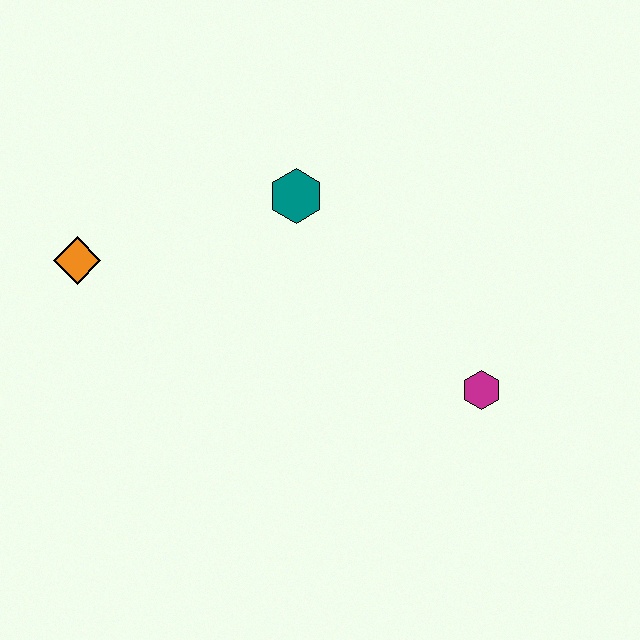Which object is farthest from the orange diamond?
The magenta hexagon is farthest from the orange diamond.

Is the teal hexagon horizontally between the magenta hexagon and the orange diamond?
Yes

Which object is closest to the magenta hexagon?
The teal hexagon is closest to the magenta hexagon.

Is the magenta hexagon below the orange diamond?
Yes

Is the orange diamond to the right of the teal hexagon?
No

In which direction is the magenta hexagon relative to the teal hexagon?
The magenta hexagon is below the teal hexagon.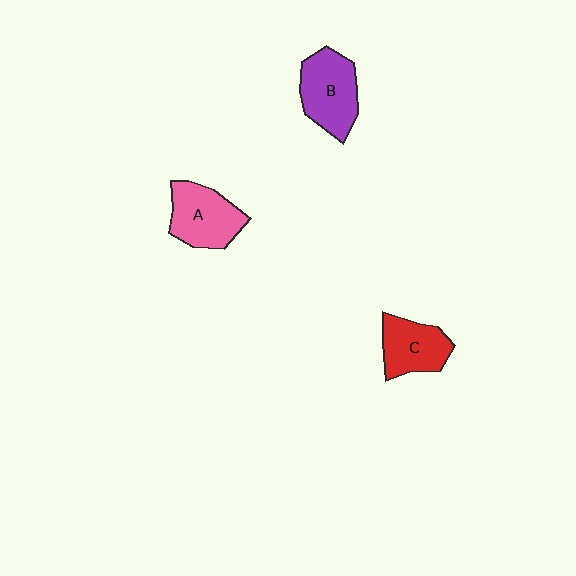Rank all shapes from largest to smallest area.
From largest to smallest: B (purple), A (pink), C (red).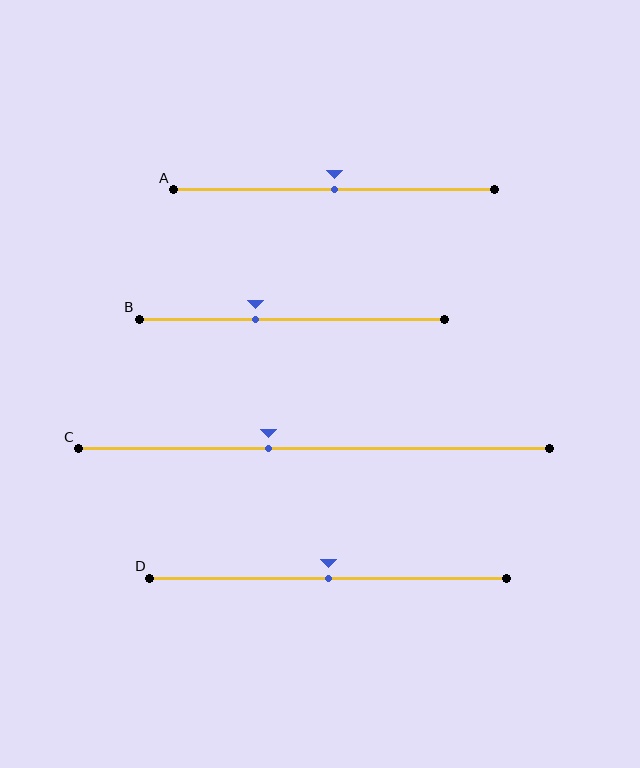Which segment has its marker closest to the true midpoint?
Segment A has its marker closest to the true midpoint.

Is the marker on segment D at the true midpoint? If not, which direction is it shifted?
Yes, the marker on segment D is at the true midpoint.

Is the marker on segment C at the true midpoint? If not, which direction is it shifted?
No, the marker on segment C is shifted to the left by about 10% of the segment length.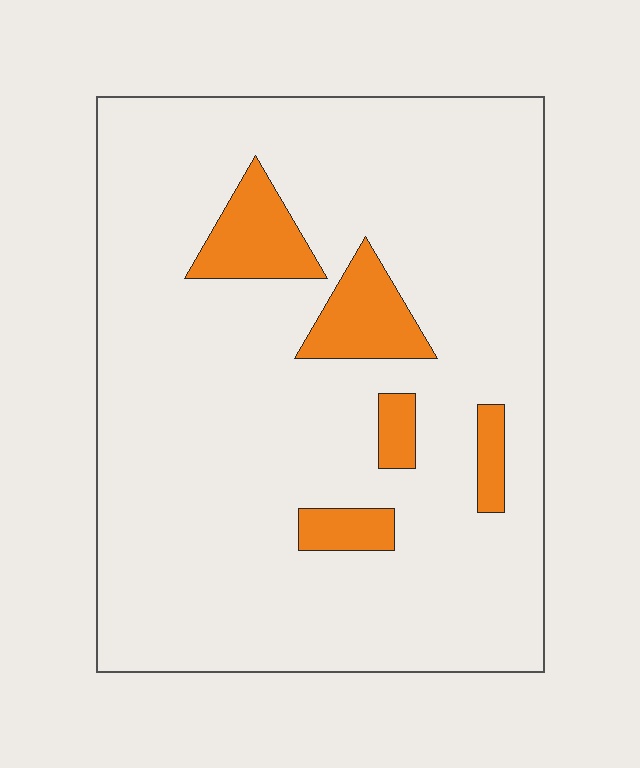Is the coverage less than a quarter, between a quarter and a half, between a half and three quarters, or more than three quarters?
Less than a quarter.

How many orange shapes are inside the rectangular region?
5.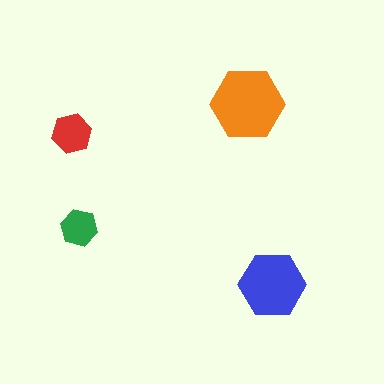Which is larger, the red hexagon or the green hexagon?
The red one.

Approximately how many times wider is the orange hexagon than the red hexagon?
About 2 times wider.